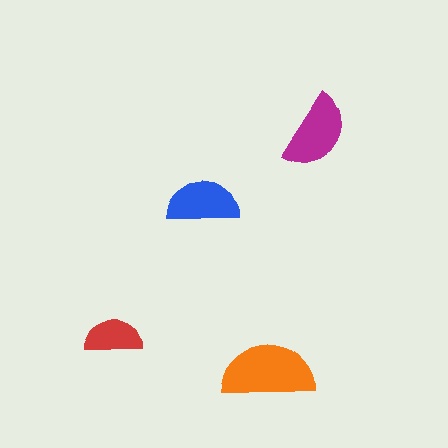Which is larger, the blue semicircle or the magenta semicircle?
The magenta one.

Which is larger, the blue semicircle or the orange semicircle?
The orange one.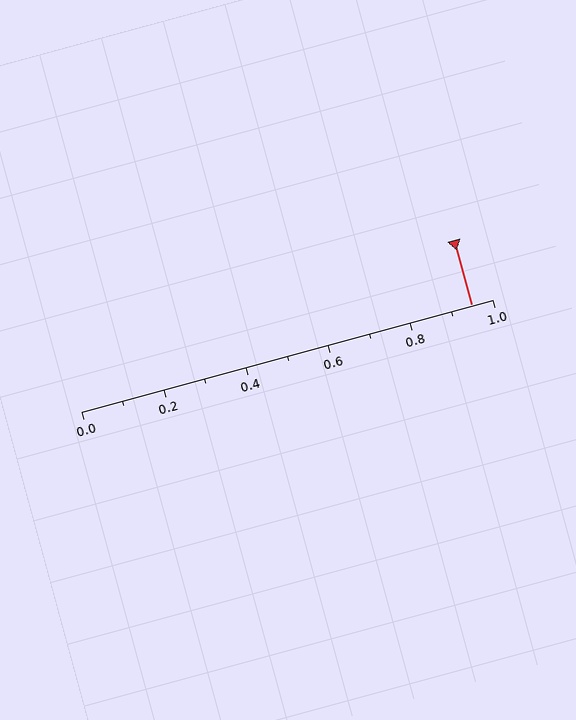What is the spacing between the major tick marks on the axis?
The major ticks are spaced 0.2 apart.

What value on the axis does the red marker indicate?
The marker indicates approximately 0.95.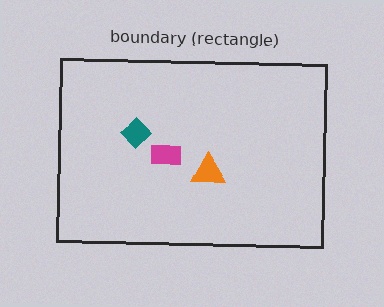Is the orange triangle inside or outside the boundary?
Inside.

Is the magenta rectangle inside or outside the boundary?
Inside.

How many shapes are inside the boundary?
3 inside, 0 outside.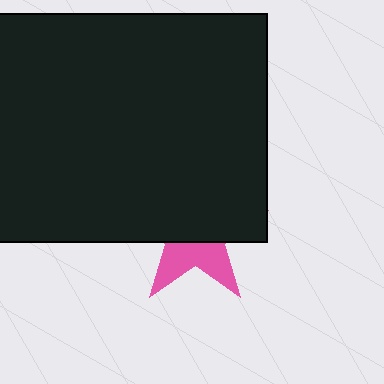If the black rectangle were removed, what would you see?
You would see the complete pink star.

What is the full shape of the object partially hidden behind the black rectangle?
The partially hidden object is a pink star.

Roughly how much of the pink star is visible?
A small part of it is visible (roughly 37%).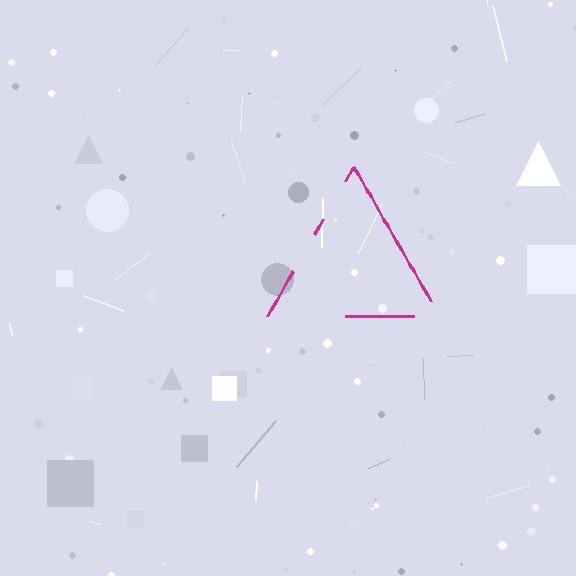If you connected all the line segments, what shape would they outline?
They would outline a triangle.